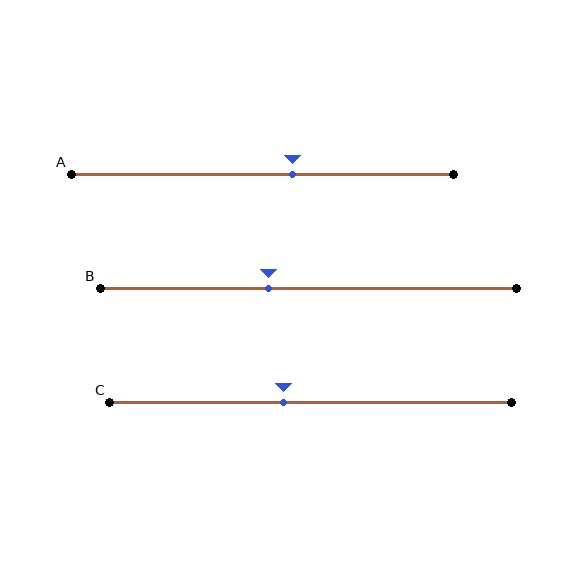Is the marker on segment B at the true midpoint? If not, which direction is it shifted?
No, the marker on segment B is shifted to the left by about 10% of the segment length.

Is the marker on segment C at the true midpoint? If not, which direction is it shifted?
No, the marker on segment C is shifted to the left by about 7% of the segment length.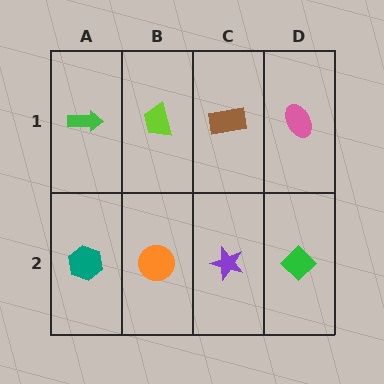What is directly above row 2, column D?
A pink ellipse.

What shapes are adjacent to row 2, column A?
A green arrow (row 1, column A), an orange circle (row 2, column B).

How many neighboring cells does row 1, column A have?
2.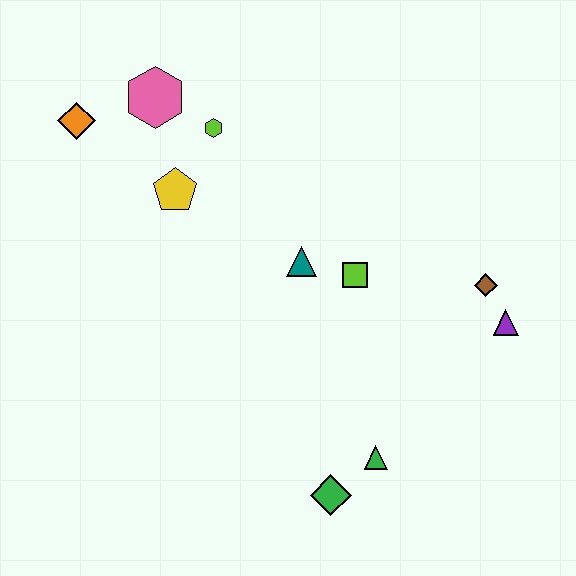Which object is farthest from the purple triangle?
The orange diamond is farthest from the purple triangle.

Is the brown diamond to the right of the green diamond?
Yes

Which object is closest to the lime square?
The teal triangle is closest to the lime square.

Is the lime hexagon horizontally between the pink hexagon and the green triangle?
Yes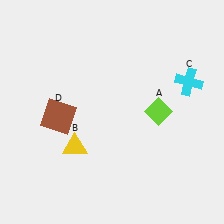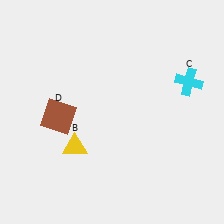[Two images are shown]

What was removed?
The lime diamond (A) was removed in Image 2.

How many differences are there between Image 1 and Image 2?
There is 1 difference between the two images.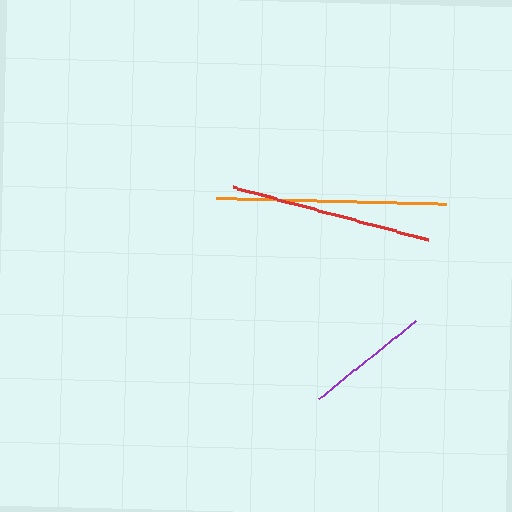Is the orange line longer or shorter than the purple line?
The orange line is longer than the purple line.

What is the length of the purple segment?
The purple segment is approximately 125 pixels long.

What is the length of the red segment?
The red segment is approximately 203 pixels long.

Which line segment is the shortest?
The purple line is the shortest at approximately 125 pixels.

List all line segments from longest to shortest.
From longest to shortest: orange, red, purple.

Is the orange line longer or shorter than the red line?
The orange line is longer than the red line.